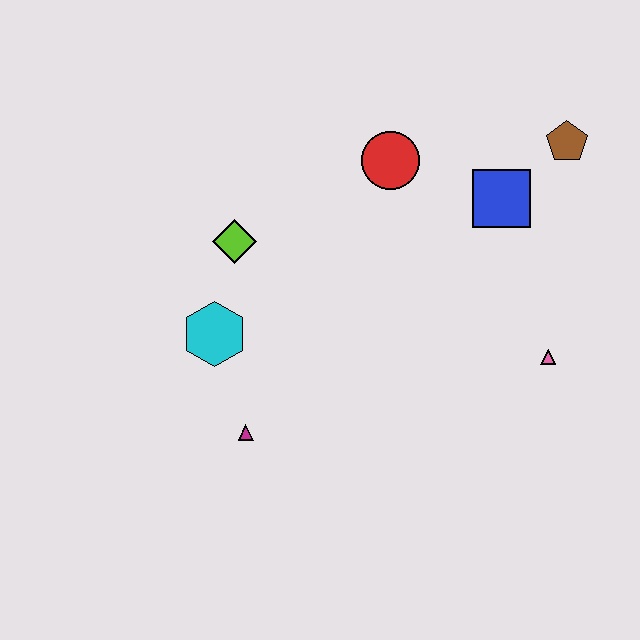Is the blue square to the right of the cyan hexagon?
Yes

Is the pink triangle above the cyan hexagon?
No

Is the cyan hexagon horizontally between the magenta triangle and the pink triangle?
No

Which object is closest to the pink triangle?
The blue square is closest to the pink triangle.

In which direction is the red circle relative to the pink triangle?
The red circle is above the pink triangle.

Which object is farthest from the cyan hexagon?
The brown pentagon is farthest from the cyan hexagon.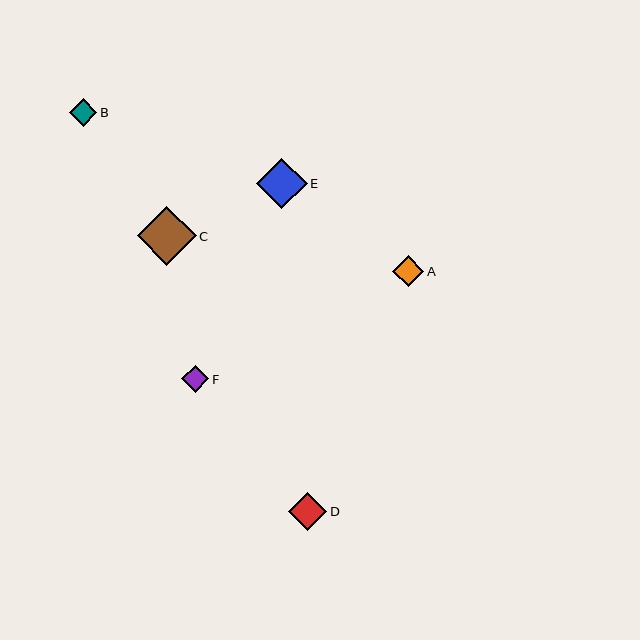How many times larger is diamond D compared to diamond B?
Diamond D is approximately 1.4 times the size of diamond B.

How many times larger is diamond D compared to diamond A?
Diamond D is approximately 1.2 times the size of diamond A.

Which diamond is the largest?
Diamond C is the largest with a size of approximately 59 pixels.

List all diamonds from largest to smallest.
From largest to smallest: C, E, D, A, F, B.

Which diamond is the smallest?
Diamond B is the smallest with a size of approximately 27 pixels.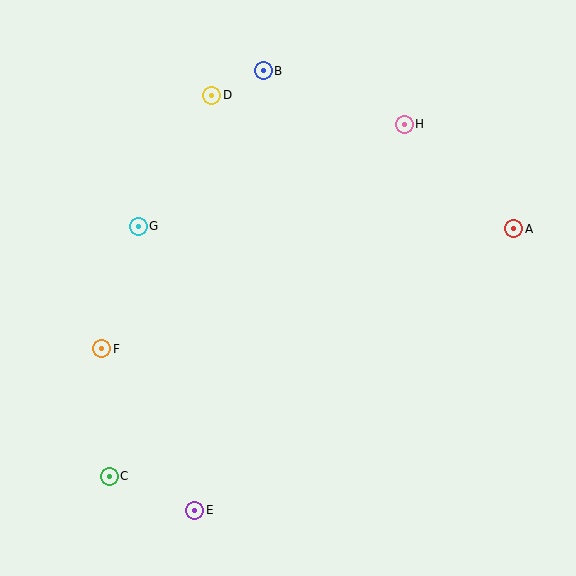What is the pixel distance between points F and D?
The distance between F and D is 276 pixels.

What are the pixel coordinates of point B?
Point B is at (263, 71).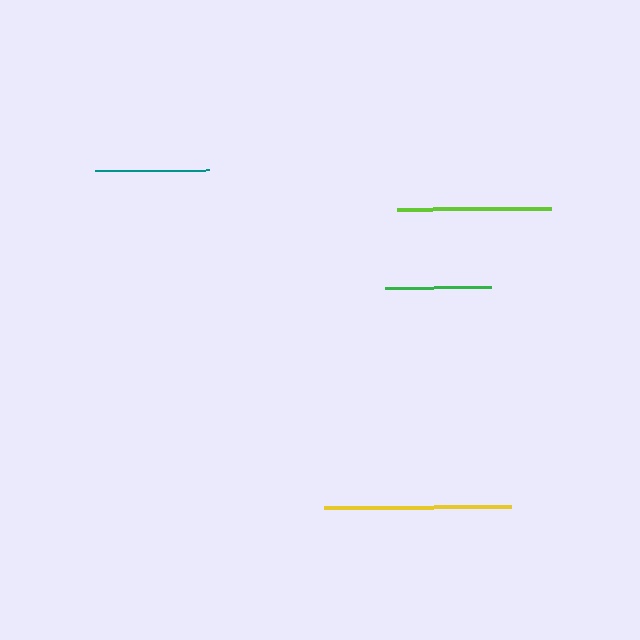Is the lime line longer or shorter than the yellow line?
The yellow line is longer than the lime line.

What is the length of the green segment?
The green segment is approximately 106 pixels long.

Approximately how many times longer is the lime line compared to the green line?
The lime line is approximately 1.5 times the length of the green line.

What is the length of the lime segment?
The lime segment is approximately 154 pixels long.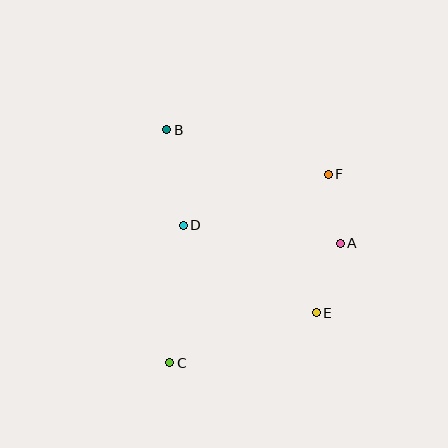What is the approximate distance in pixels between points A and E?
The distance between A and E is approximately 74 pixels.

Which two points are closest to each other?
Points A and F are closest to each other.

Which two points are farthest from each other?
Points C and F are farthest from each other.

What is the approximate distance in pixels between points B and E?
The distance between B and E is approximately 236 pixels.